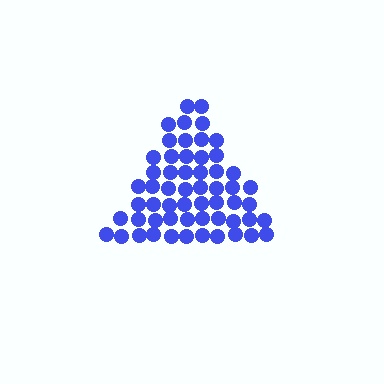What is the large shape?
The large shape is a triangle.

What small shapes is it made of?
It is made of small circles.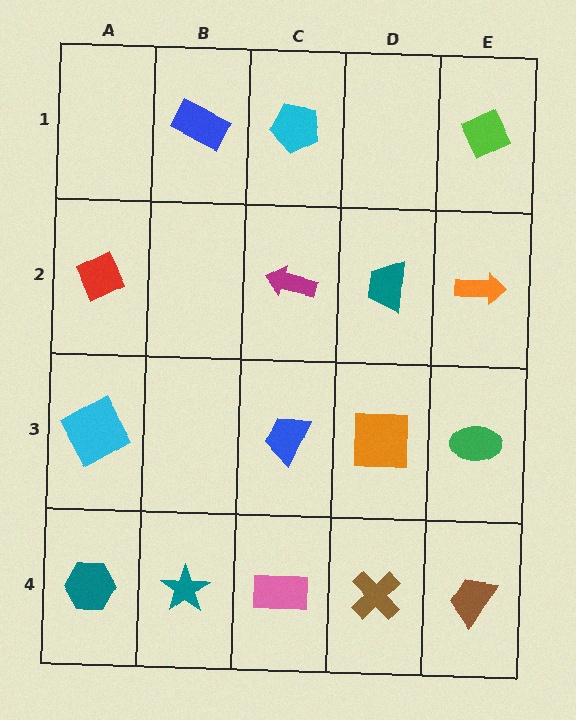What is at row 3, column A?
A cyan square.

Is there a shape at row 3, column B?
No, that cell is empty.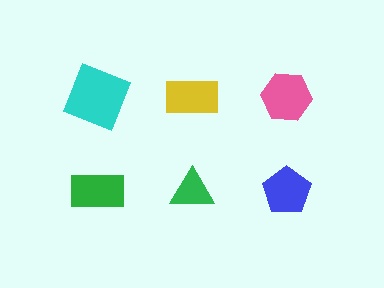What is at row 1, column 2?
A yellow rectangle.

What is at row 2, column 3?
A blue pentagon.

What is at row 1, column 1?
A cyan square.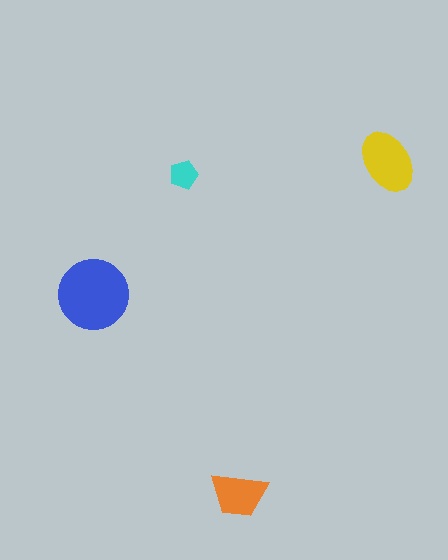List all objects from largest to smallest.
The blue circle, the yellow ellipse, the orange trapezoid, the cyan pentagon.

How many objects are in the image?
There are 4 objects in the image.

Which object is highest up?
The yellow ellipse is topmost.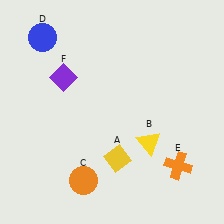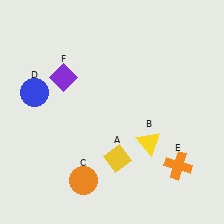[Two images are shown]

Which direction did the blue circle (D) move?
The blue circle (D) moved down.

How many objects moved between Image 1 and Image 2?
1 object moved between the two images.